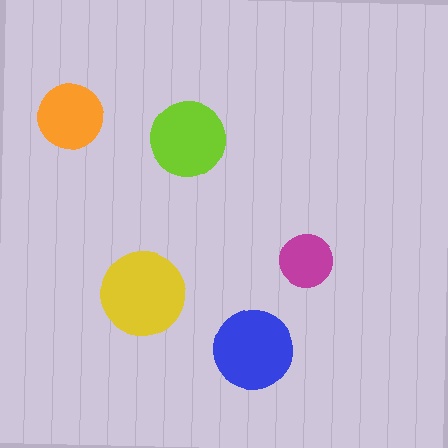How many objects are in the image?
There are 5 objects in the image.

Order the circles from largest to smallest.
the yellow one, the blue one, the lime one, the orange one, the magenta one.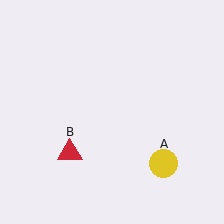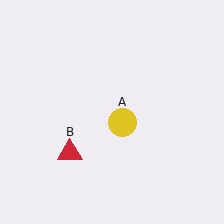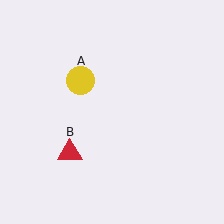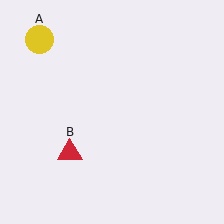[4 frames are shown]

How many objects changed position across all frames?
1 object changed position: yellow circle (object A).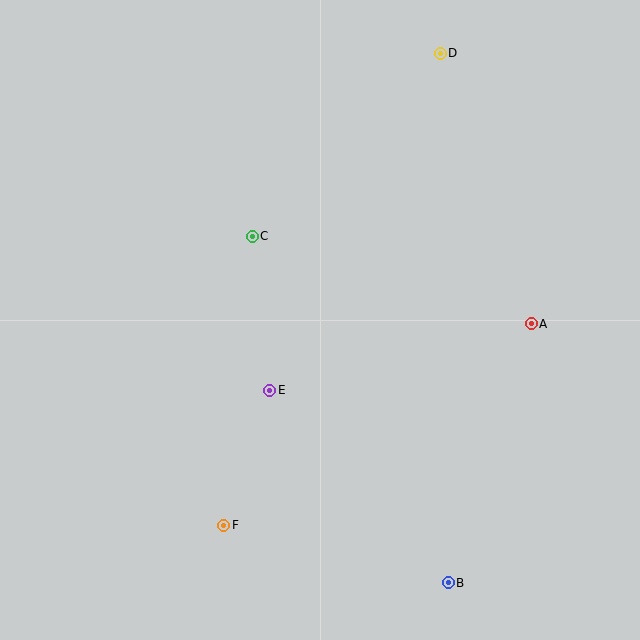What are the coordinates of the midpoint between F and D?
The midpoint between F and D is at (332, 289).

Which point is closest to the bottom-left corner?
Point F is closest to the bottom-left corner.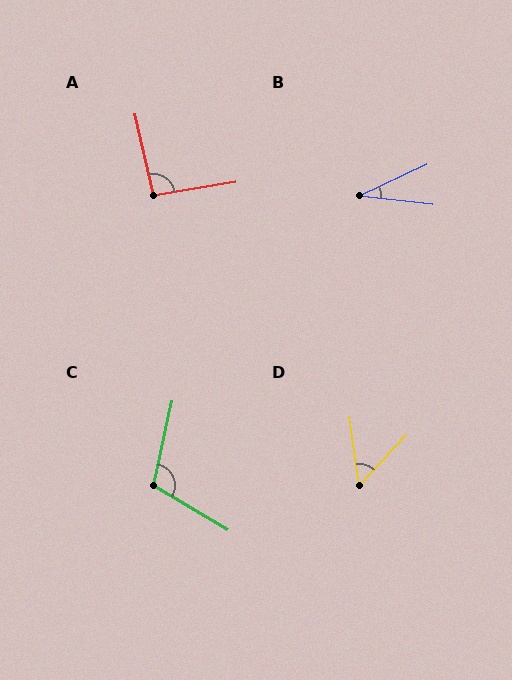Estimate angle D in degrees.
Approximately 51 degrees.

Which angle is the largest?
C, at approximately 109 degrees.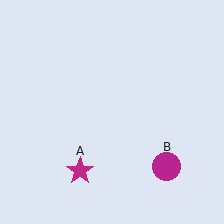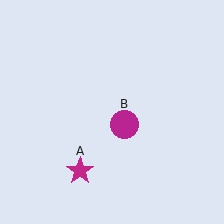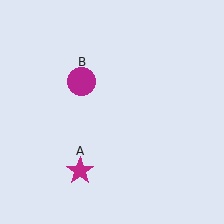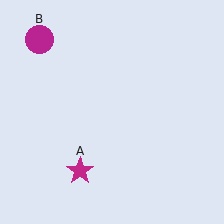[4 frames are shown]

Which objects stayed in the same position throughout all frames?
Magenta star (object A) remained stationary.